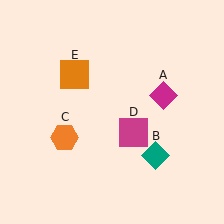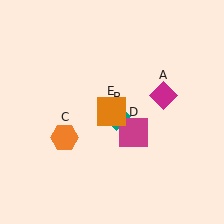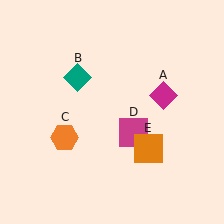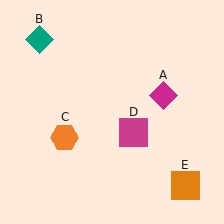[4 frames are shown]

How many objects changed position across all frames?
2 objects changed position: teal diamond (object B), orange square (object E).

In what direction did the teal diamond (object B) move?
The teal diamond (object B) moved up and to the left.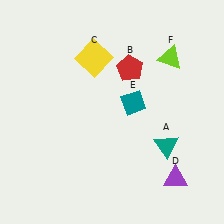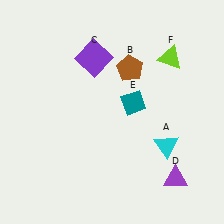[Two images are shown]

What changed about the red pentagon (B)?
In Image 1, B is red. In Image 2, it changed to brown.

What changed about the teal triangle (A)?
In Image 1, A is teal. In Image 2, it changed to cyan.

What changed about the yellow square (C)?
In Image 1, C is yellow. In Image 2, it changed to purple.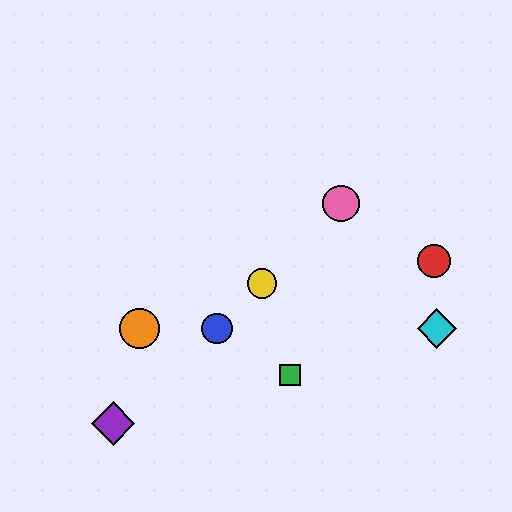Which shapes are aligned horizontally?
The blue circle, the orange circle, the cyan diamond are aligned horizontally.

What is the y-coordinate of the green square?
The green square is at y≈375.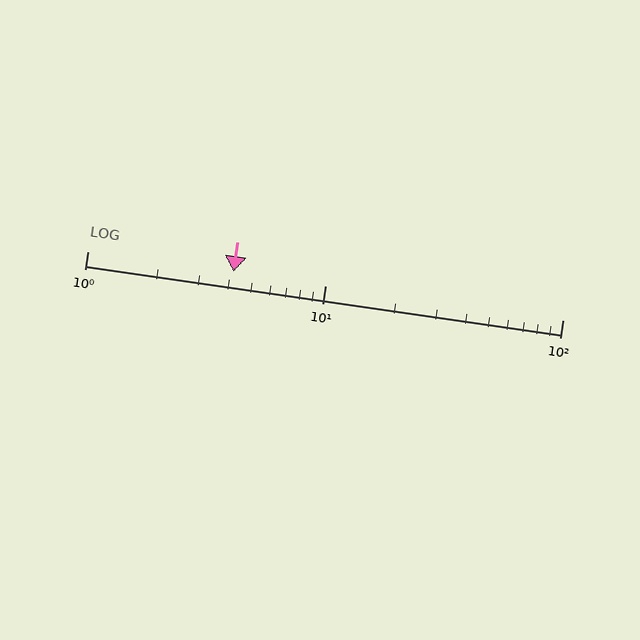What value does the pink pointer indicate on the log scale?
The pointer indicates approximately 4.1.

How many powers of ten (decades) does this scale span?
The scale spans 2 decades, from 1 to 100.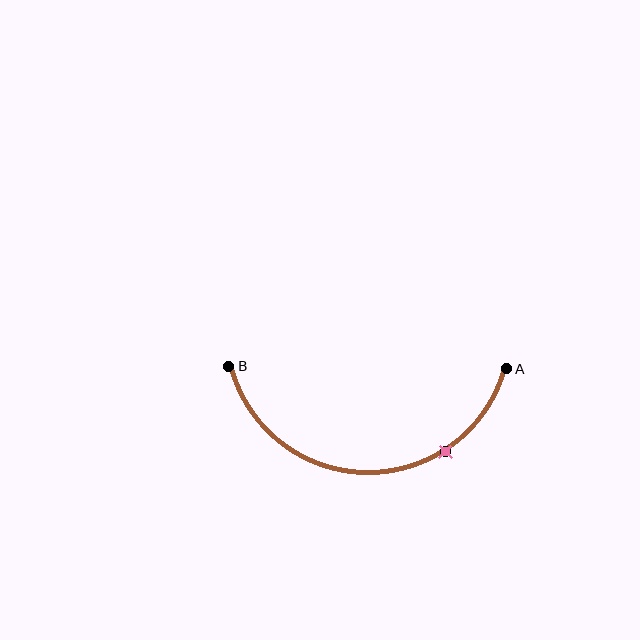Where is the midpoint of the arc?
The arc midpoint is the point on the curve farthest from the straight line joining A and B. It sits below that line.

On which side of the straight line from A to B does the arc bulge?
The arc bulges below the straight line connecting A and B.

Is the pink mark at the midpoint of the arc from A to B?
No. The pink mark lies on the arc but is closer to endpoint A. The arc midpoint would be at the point on the curve equidistant along the arc from both A and B.